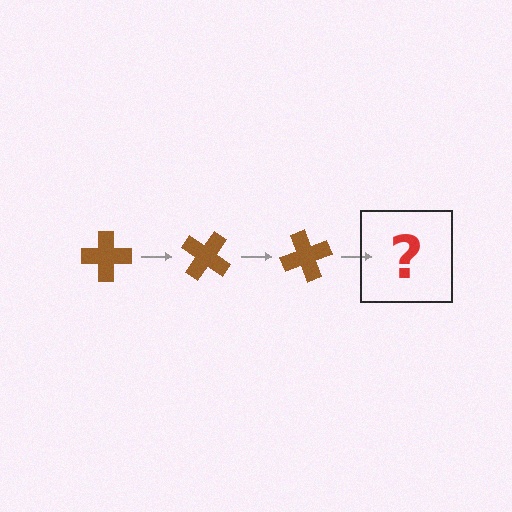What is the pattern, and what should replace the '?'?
The pattern is that the cross rotates 35 degrees each step. The '?' should be a brown cross rotated 105 degrees.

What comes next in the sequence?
The next element should be a brown cross rotated 105 degrees.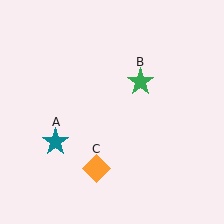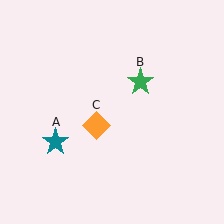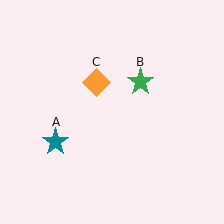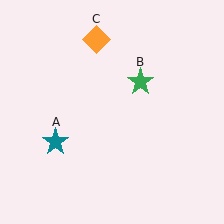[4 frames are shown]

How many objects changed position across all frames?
1 object changed position: orange diamond (object C).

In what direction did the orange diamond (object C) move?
The orange diamond (object C) moved up.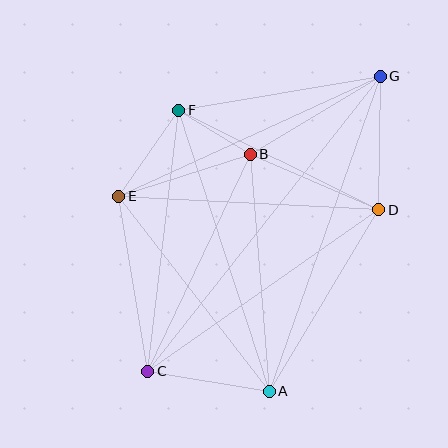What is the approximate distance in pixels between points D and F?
The distance between D and F is approximately 224 pixels.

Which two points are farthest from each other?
Points C and G are farthest from each other.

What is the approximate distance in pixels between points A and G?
The distance between A and G is approximately 334 pixels.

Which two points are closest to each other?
Points B and F are closest to each other.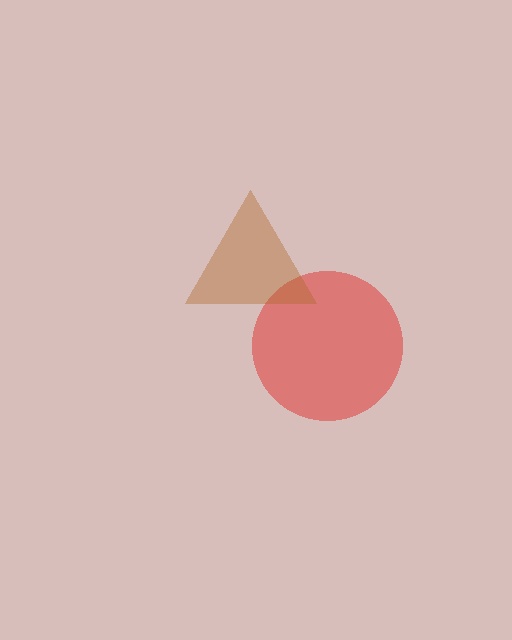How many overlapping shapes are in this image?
There are 2 overlapping shapes in the image.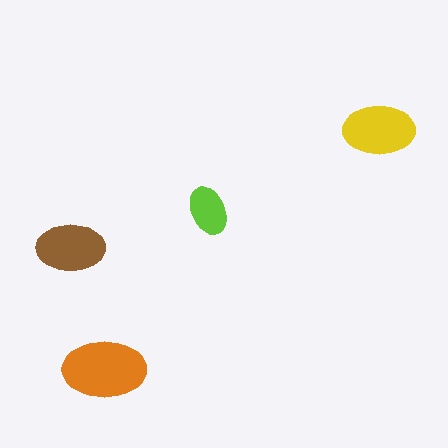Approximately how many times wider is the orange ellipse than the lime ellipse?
About 1.5 times wider.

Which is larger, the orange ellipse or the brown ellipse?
The orange one.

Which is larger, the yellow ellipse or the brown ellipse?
The yellow one.